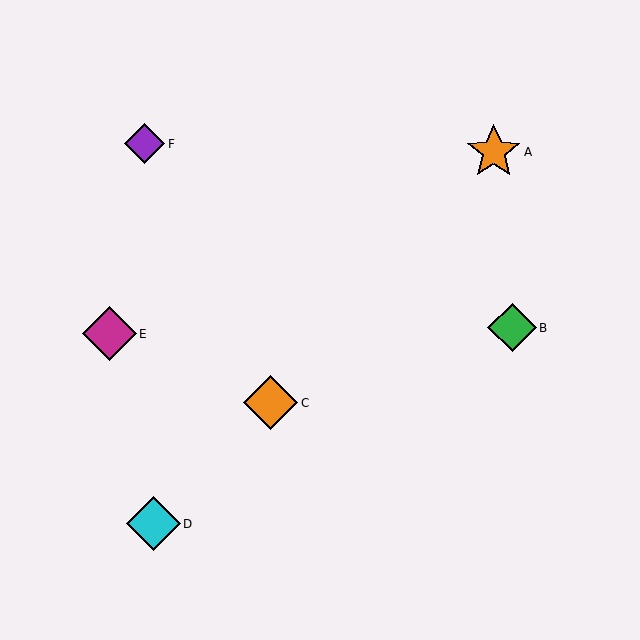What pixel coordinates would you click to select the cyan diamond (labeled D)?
Click at (153, 524) to select the cyan diamond D.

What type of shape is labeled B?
Shape B is a green diamond.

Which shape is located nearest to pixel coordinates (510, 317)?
The green diamond (labeled B) at (512, 328) is nearest to that location.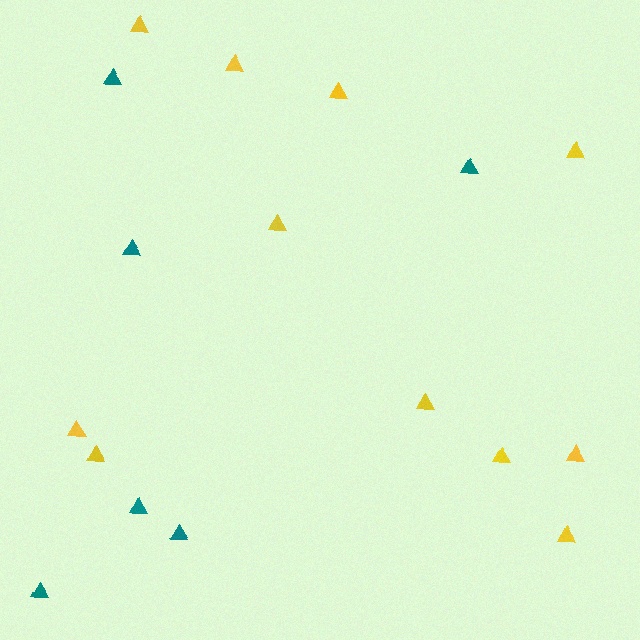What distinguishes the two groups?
There are 2 groups: one group of teal triangles (6) and one group of yellow triangles (11).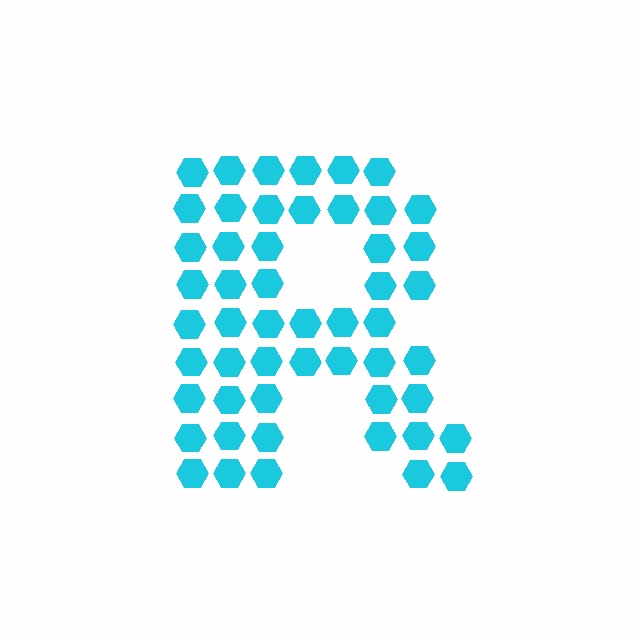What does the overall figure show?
The overall figure shows the letter R.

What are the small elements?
The small elements are hexagons.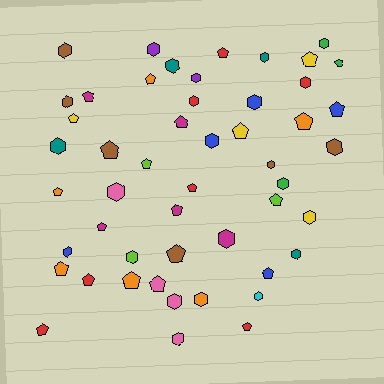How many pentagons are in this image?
There are 25 pentagons.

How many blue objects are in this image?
There are 5 blue objects.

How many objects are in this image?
There are 50 objects.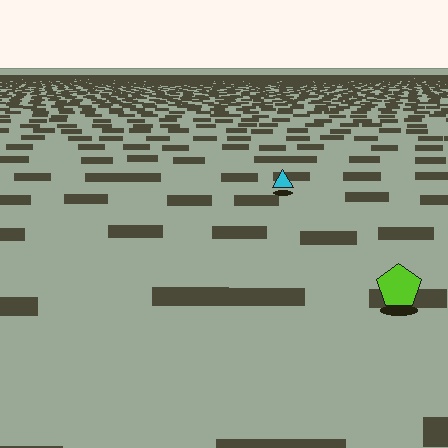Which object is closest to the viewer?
The lime pentagon is closest. The texture marks near it are larger and more spread out.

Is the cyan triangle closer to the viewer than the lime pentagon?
No. The lime pentagon is closer — you can tell from the texture gradient: the ground texture is coarser near it.